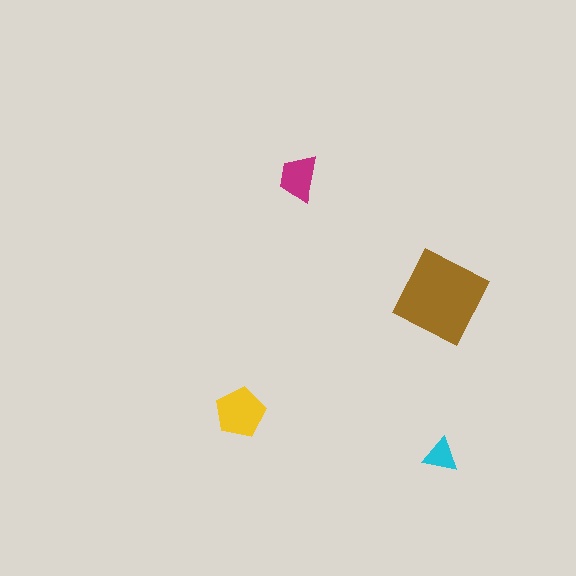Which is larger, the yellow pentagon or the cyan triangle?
The yellow pentagon.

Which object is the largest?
The brown square.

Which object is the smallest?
The cyan triangle.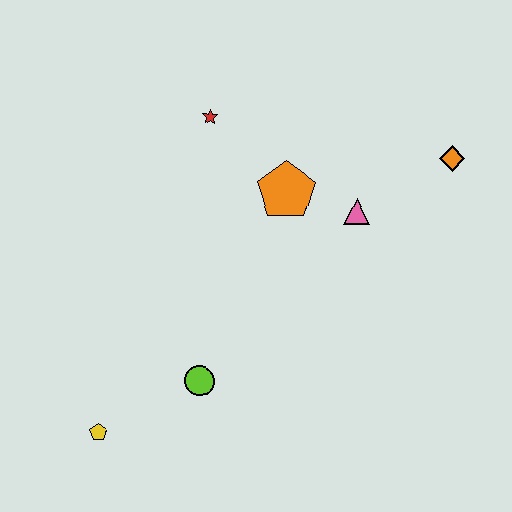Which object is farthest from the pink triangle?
The yellow pentagon is farthest from the pink triangle.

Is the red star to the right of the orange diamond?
No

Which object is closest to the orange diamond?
The pink triangle is closest to the orange diamond.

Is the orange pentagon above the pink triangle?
Yes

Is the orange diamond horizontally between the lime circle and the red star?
No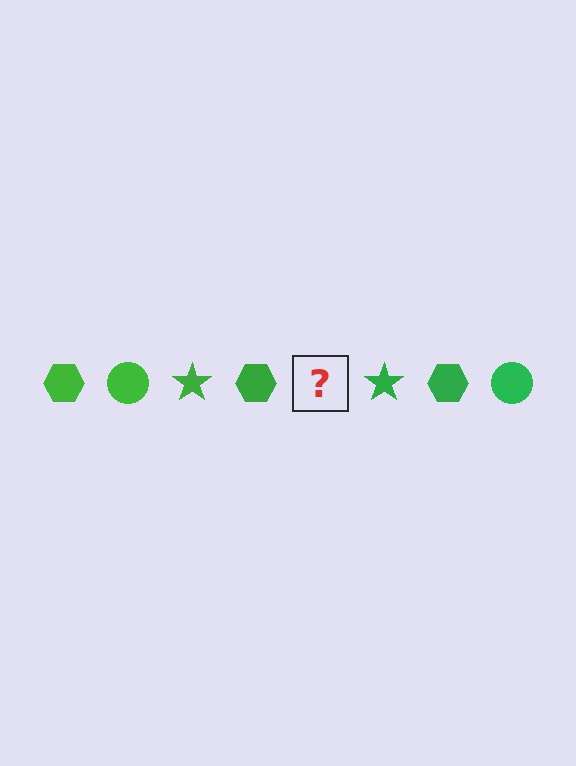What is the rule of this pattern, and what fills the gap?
The rule is that the pattern cycles through hexagon, circle, star shapes in green. The gap should be filled with a green circle.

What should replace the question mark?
The question mark should be replaced with a green circle.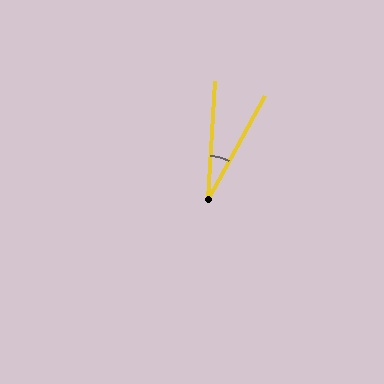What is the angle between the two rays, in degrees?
Approximately 25 degrees.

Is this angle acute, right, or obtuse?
It is acute.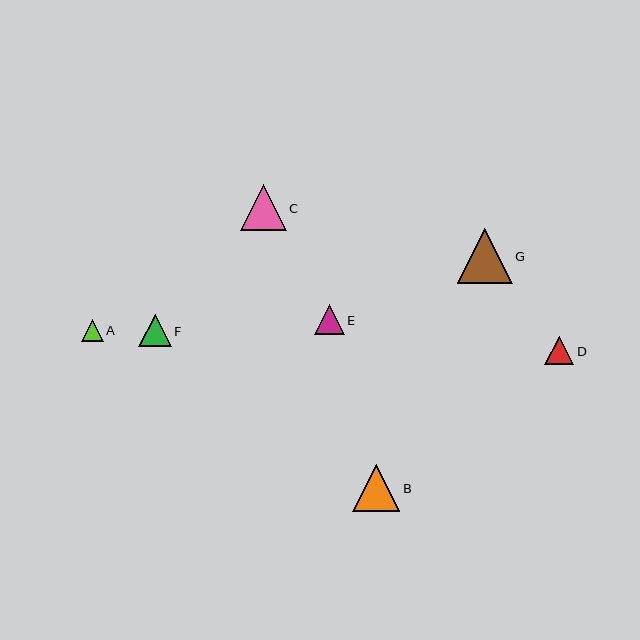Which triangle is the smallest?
Triangle A is the smallest with a size of approximately 22 pixels.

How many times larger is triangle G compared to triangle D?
Triangle G is approximately 1.9 times the size of triangle D.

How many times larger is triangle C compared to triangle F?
Triangle C is approximately 1.4 times the size of triangle F.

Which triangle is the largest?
Triangle G is the largest with a size of approximately 55 pixels.